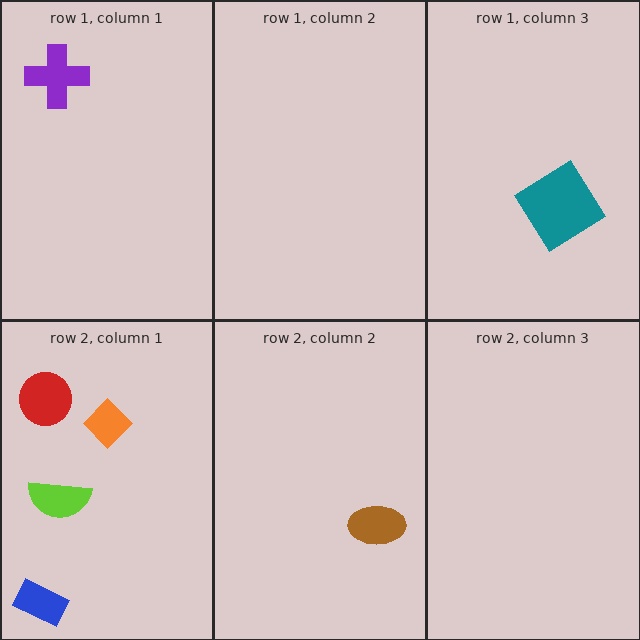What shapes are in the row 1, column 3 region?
The teal diamond.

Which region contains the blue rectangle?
The row 2, column 1 region.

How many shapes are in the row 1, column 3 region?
1.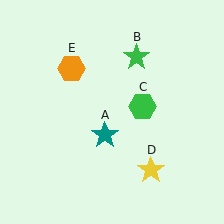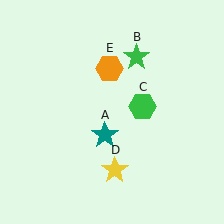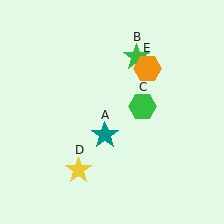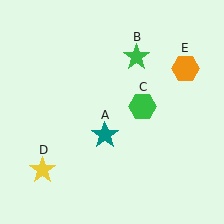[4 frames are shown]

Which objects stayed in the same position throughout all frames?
Teal star (object A) and green star (object B) and green hexagon (object C) remained stationary.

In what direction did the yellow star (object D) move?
The yellow star (object D) moved left.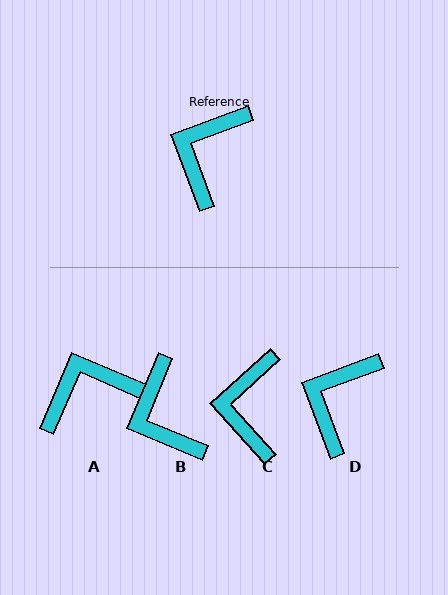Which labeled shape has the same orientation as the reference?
D.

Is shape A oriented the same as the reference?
No, it is off by about 43 degrees.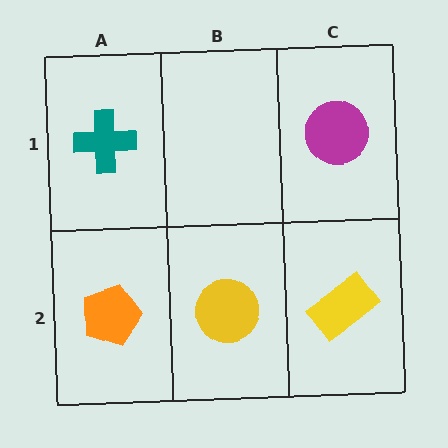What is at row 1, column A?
A teal cross.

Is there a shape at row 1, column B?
No, that cell is empty.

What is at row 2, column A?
An orange pentagon.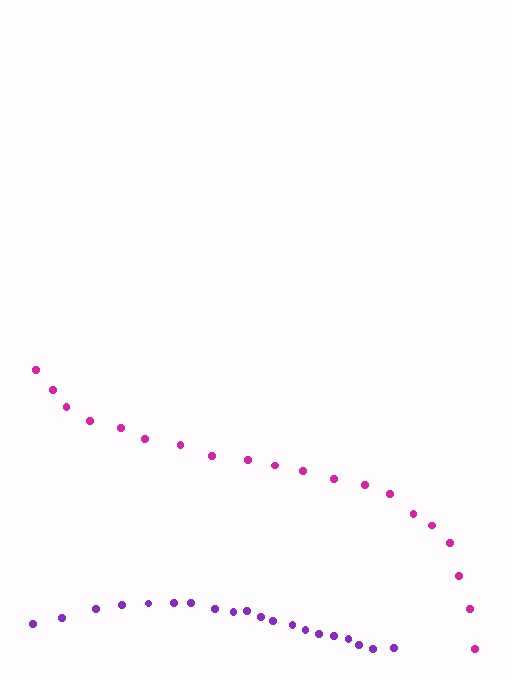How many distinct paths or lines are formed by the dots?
There are 2 distinct paths.